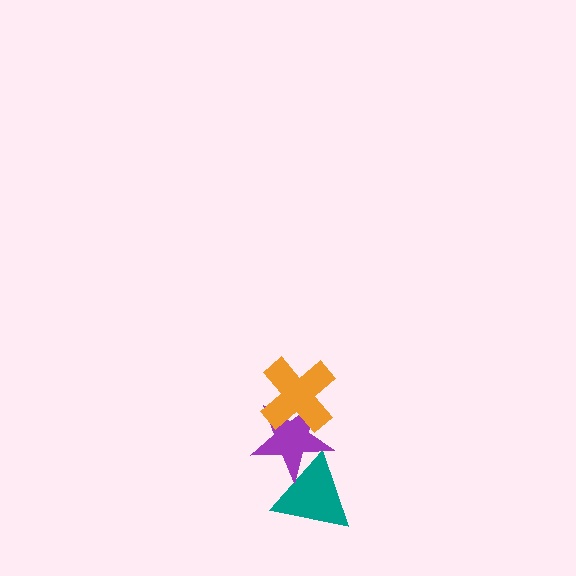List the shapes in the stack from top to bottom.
From top to bottom: the orange cross, the purple star, the teal triangle.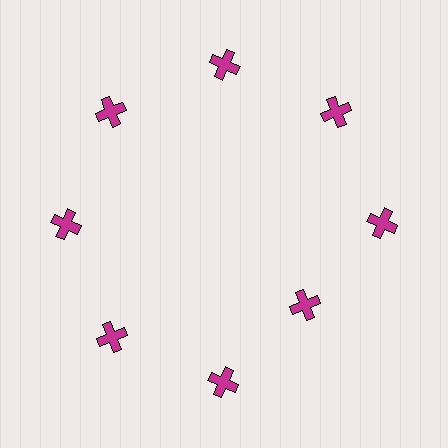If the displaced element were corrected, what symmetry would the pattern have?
It would have 8-fold rotational symmetry — the pattern would map onto itself every 45 degrees.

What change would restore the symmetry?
The symmetry would be restored by moving it outward, back onto the ring so that all 8 crosses sit at equal angles and equal distance from the center.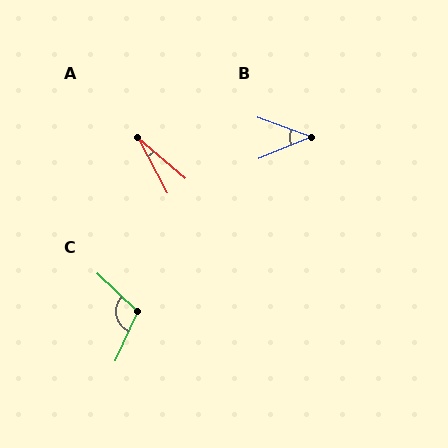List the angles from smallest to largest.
A (22°), B (42°), C (109°).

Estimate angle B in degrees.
Approximately 42 degrees.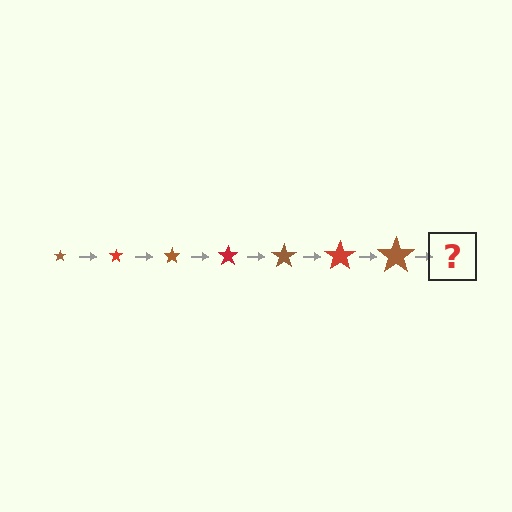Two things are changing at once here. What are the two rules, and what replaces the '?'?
The two rules are that the star grows larger each step and the color cycles through brown and red. The '?' should be a red star, larger than the previous one.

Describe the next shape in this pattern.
It should be a red star, larger than the previous one.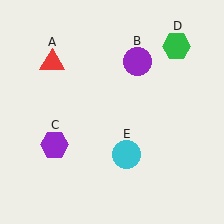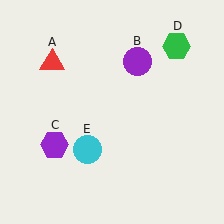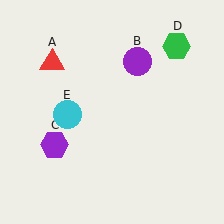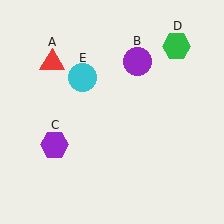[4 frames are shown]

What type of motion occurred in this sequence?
The cyan circle (object E) rotated clockwise around the center of the scene.